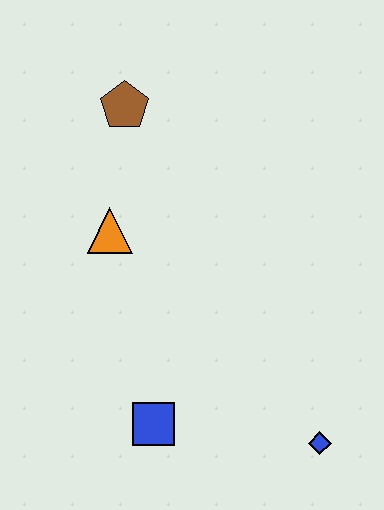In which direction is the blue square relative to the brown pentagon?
The blue square is below the brown pentagon.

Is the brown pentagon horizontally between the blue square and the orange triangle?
Yes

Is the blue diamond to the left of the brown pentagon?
No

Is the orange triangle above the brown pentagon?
No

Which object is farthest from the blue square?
The brown pentagon is farthest from the blue square.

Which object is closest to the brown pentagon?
The orange triangle is closest to the brown pentagon.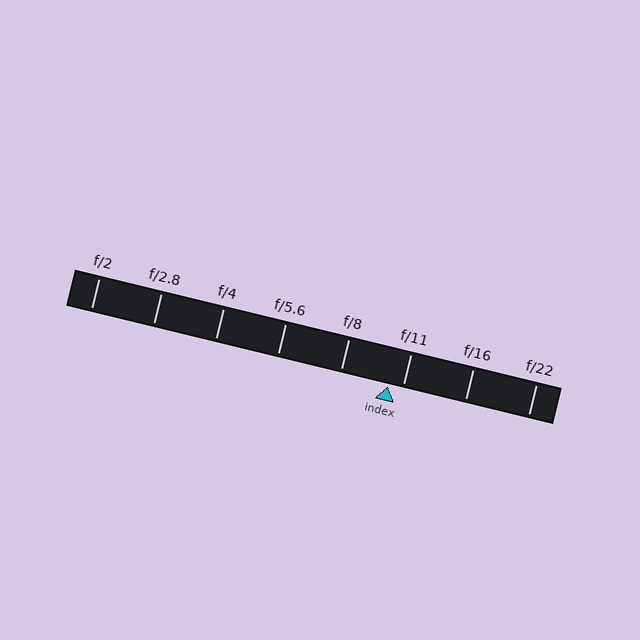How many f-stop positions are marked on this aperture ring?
There are 8 f-stop positions marked.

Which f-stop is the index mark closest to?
The index mark is closest to f/11.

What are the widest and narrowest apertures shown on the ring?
The widest aperture shown is f/2 and the narrowest is f/22.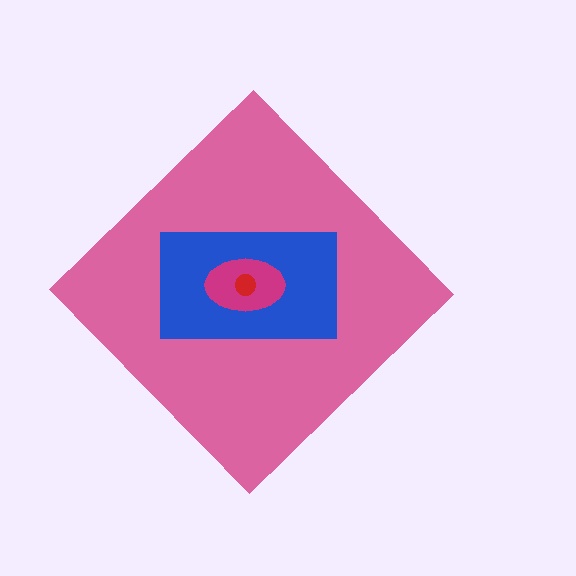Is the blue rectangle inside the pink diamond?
Yes.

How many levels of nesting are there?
4.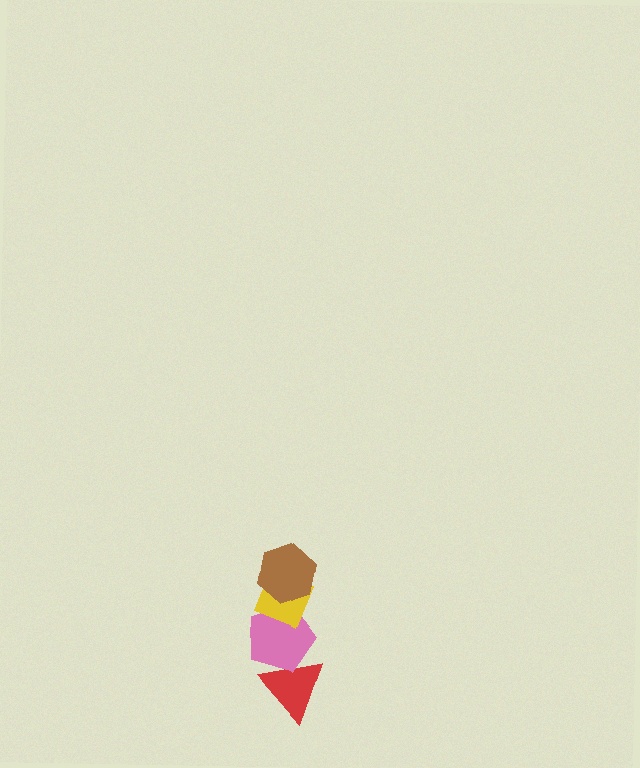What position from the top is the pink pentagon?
The pink pentagon is 3rd from the top.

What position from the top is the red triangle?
The red triangle is 4th from the top.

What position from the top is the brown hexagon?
The brown hexagon is 1st from the top.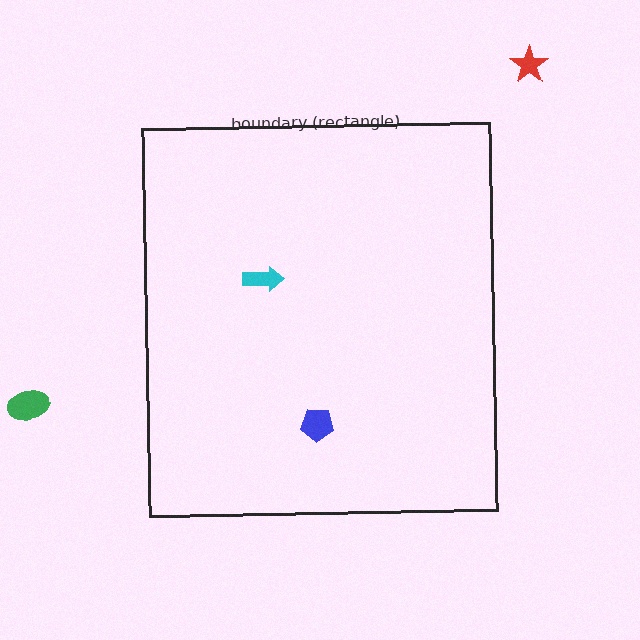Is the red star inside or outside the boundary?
Outside.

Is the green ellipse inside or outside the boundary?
Outside.